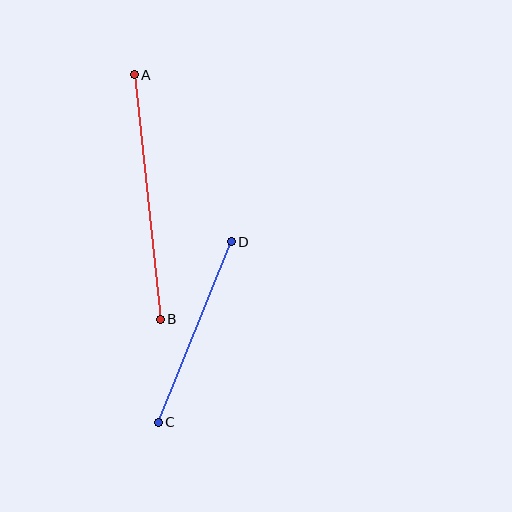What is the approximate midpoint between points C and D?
The midpoint is at approximately (195, 332) pixels.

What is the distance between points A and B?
The distance is approximately 246 pixels.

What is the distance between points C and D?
The distance is approximately 195 pixels.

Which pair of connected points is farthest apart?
Points A and B are farthest apart.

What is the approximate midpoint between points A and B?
The midpoint is at approximately (147, 197) pixels.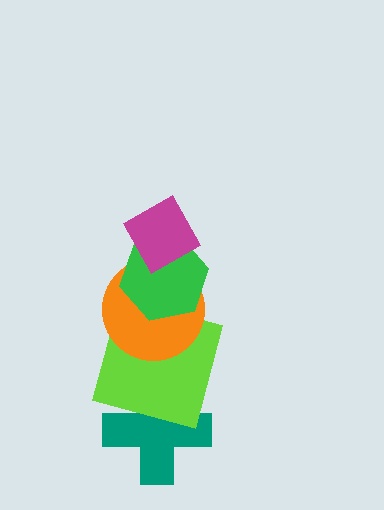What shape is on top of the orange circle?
The green hexagon is on top of the orange circle.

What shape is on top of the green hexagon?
The magenta diamond is on top of the green hexagon.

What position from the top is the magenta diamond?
The magenta diamond is 1st from the top.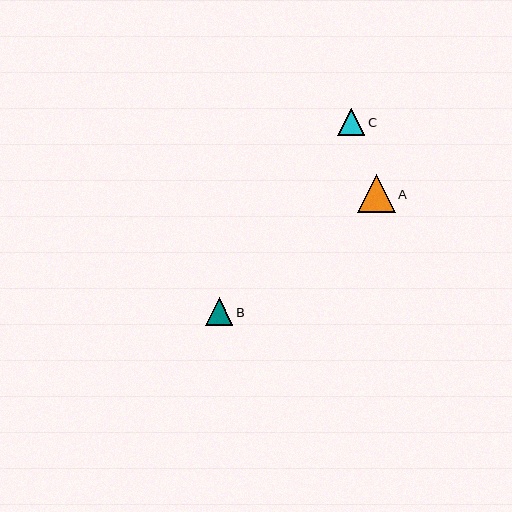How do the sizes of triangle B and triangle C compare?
Triangle B and triangle C are approximately the same size.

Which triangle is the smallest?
Triangle C is the smallest with a size of approximately 27 pixels.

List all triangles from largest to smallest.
From largest to smallest: A, B, C.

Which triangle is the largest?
Triangle A is the largest with a size of approximately 38 pixels.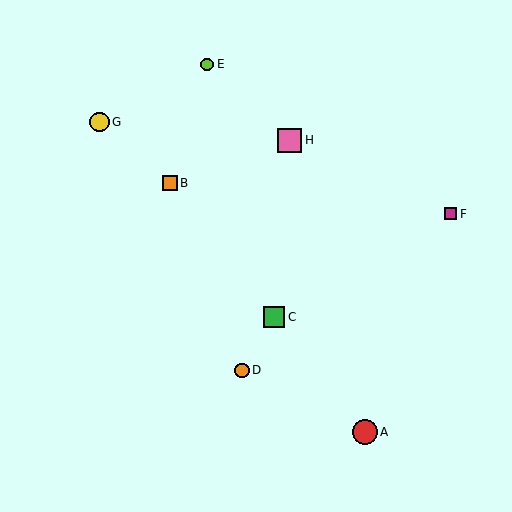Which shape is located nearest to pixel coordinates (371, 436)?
The red circle (labeled A) at (365, 432) is nearest to that location.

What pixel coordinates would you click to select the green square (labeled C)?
Click at (274, 317) to select the green square C.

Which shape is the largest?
The red circle (labeled A) is the largest.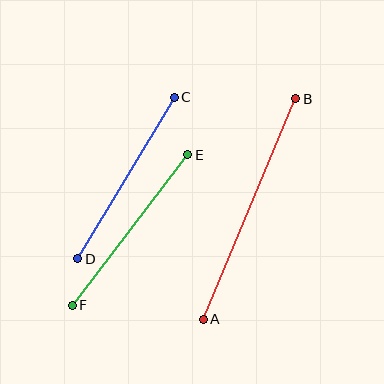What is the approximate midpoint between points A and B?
The midpoint is at approximately (250, 209) pixels.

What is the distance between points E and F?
The distance is approximately 190 pixels.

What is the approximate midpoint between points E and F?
The midpoint is at approximately (130, 230) pixels.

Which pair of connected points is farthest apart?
Points A and B are farthest apart.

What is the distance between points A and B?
The distance is approximately 239 pixels.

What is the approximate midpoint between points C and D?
The midpoint is at approximately (126, 178) pixels.